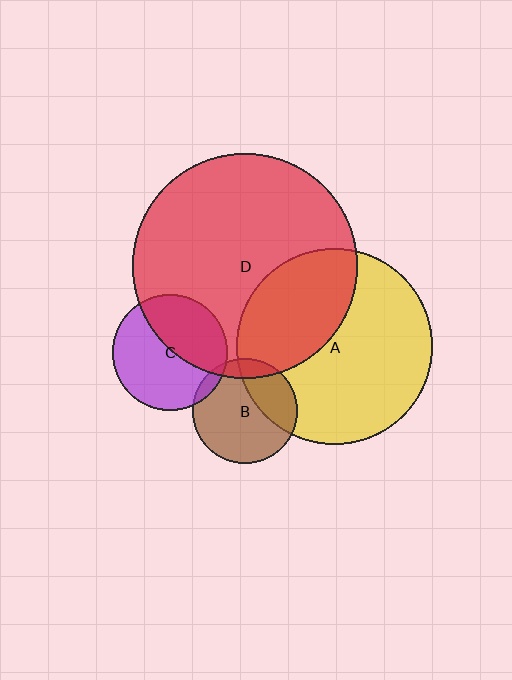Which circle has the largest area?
Circle D (red).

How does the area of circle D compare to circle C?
Approximately 3.8 times.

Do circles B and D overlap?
Yes.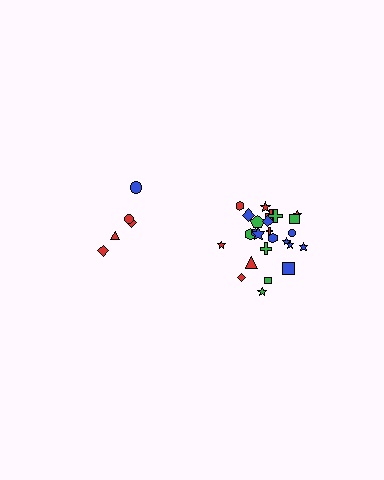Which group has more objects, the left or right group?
The right group.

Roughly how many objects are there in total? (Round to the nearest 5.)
Roughly 30 objects in total.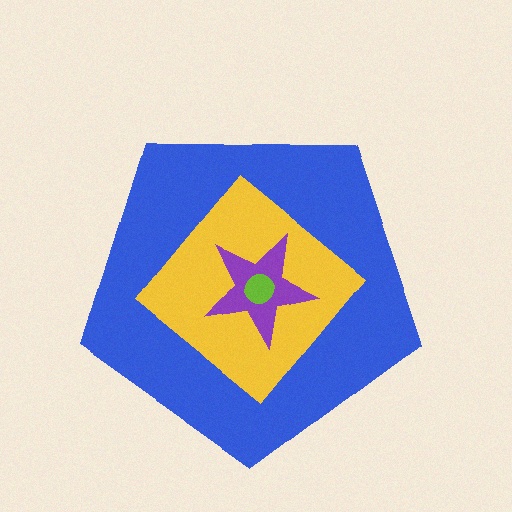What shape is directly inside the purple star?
The lime circle.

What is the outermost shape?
The blue pentagon.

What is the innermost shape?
The lime circle.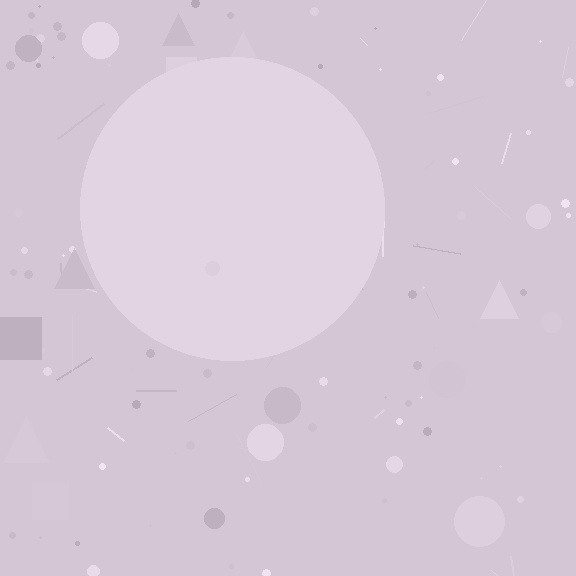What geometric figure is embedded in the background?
A circle is embedded in the background.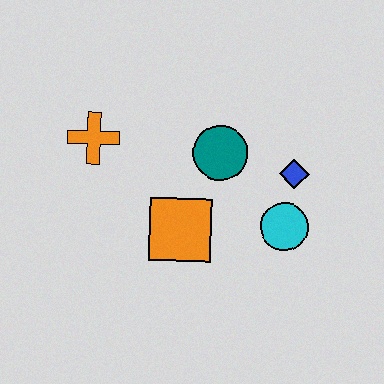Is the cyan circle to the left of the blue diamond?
Yes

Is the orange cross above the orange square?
Yes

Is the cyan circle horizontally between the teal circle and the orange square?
No